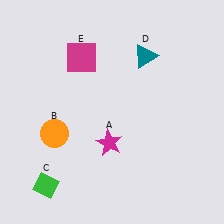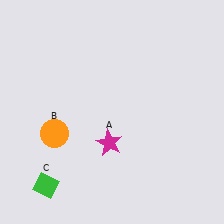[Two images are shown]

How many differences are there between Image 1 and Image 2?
There are 2 differences between the two images.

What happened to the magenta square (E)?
The magenta square (E) was removed in Image 2. It was in the top-left area of Image 1.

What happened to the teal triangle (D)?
The teal triangle (D) was removed in Image 2. It was in the top-right area of Image 1.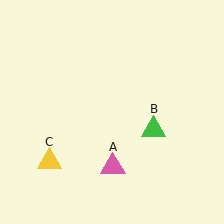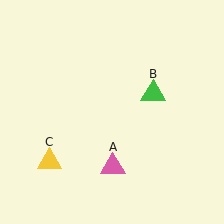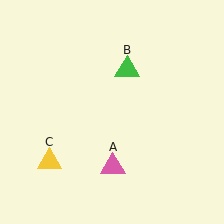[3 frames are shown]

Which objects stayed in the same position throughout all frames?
Pink triangle (object A) and yellow triangle (object C) remained stationary.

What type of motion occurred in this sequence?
The green triangle (object B) rotated counterclockwise around the center of the scene.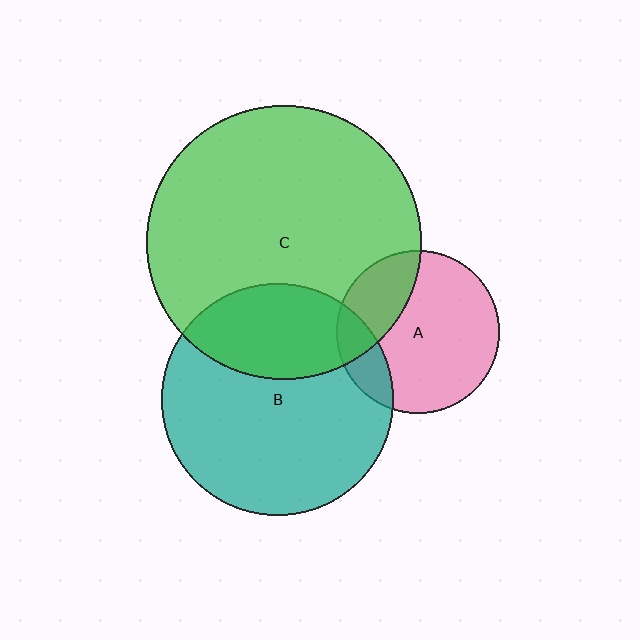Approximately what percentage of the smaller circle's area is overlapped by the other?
Approximately 15%.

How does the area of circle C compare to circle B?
Approximately 1.4 times.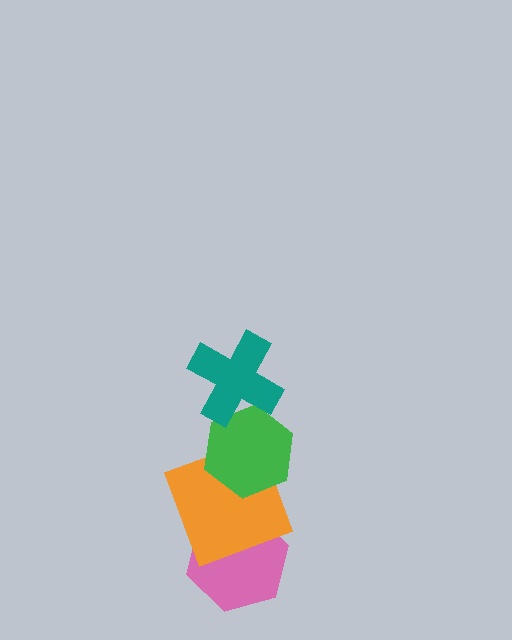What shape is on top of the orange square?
The green hexagon is on top of the orange square.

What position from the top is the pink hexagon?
The pink hexagon is 4th from the top.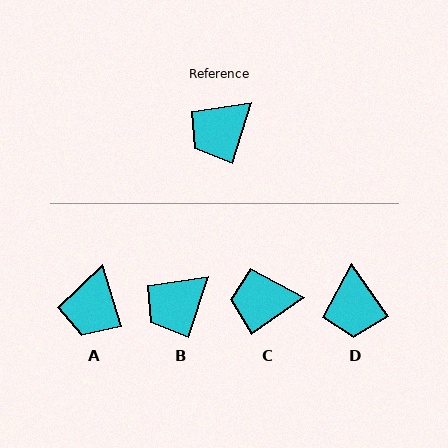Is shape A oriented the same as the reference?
No, it is off by about 35 degrees.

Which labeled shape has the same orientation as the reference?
B.